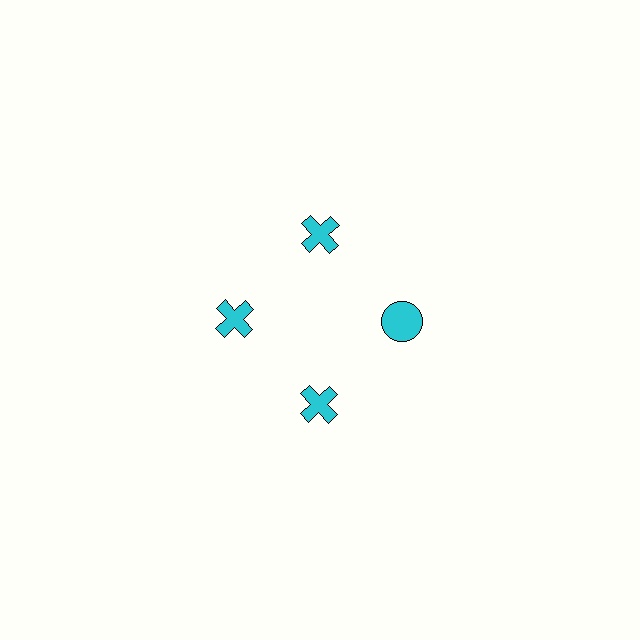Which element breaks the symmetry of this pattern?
The cyan circle at roughly the 3 o'clock position breaks the symmetry. All other shapes are cyan crosses.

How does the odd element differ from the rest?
It has a different shape: circle instead of cross.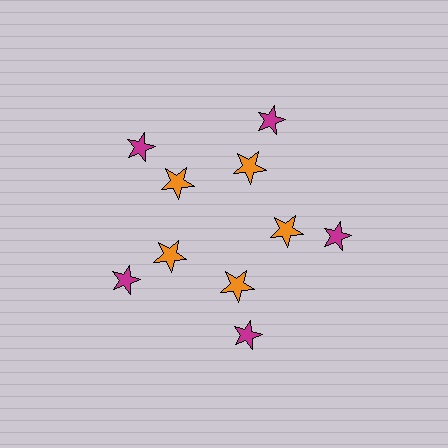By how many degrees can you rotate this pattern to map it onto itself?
The pattern maps onto itself every 72 degrees of rotation.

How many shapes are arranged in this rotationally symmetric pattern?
There are 10 shapes, arranged in 5 groups of 2.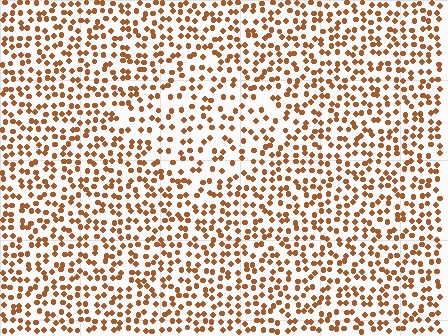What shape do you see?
I see a diamond.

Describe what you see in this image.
The image contains small brown elements arranged at two different densities. A diamond-shaped region is visible where the elements are less densely packed than the surrounding area.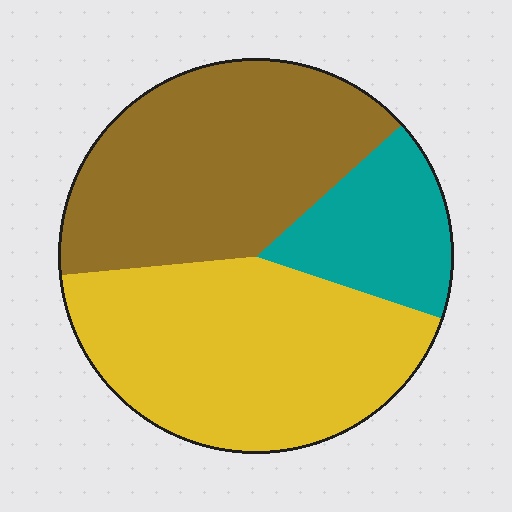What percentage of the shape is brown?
Brown takes up about two fifths (2/5) of the shape.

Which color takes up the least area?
Teal, at roughly 15%.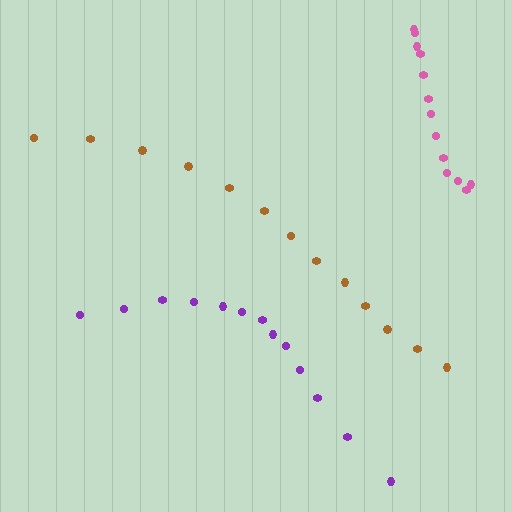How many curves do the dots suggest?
There are 3 distinct paths.